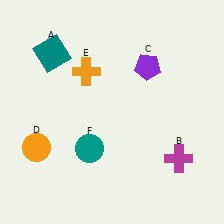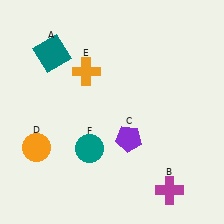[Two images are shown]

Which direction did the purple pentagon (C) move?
The purple pentagon (C) moved down.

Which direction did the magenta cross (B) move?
The magenta cross (B) moved down.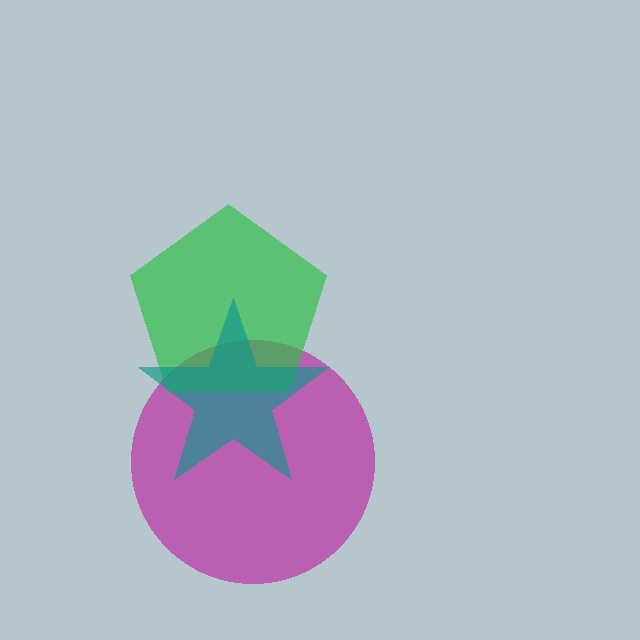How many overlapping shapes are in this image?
There are 3 overlapping shapes in the image.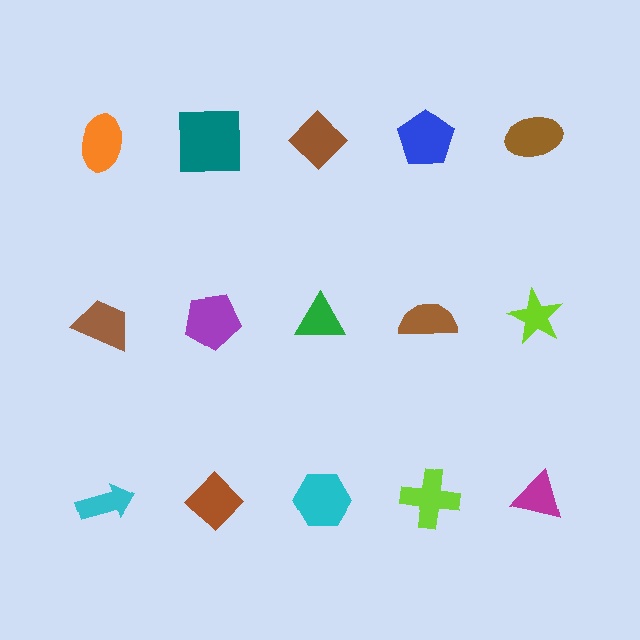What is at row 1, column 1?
An orange ellipse.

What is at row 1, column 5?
A brown ellipse.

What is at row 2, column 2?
A purple pentagon.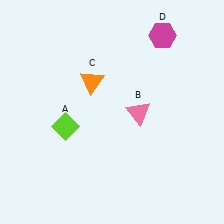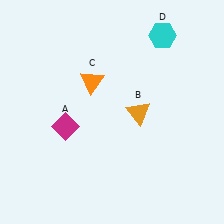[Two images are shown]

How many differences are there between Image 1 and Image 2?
There are 3 differences between the two images.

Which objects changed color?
A changed from lime to magenta. B changed from pink to orange. D changed from magenta to cyan.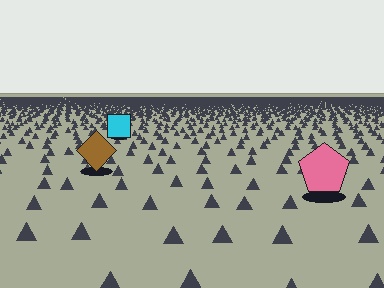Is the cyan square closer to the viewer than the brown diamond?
No. The brown diamond is closer — you can tell from the texture gradient: the ground texture is coarser near it.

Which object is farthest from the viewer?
The cyan square is farthest from the viewer. It appears smaller and the ground texture around it is denser.